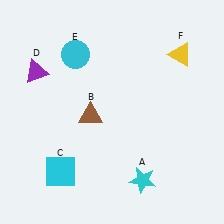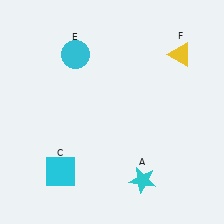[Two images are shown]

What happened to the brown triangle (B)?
The brown triangle (B) was removed in Image 2. It was in the bottom-left area of Image 1.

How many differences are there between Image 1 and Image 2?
There are 2 differences between the two images.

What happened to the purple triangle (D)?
The purple triangle (D) was removed in Image 2. It was in the top-left area of Image 1.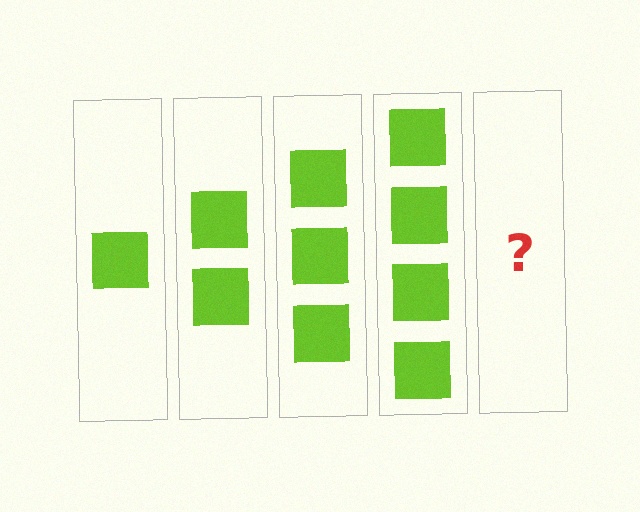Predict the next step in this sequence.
The next step is 5 squares.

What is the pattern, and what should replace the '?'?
The pattern is that each step adds one more square. The '?' should be 5 squares.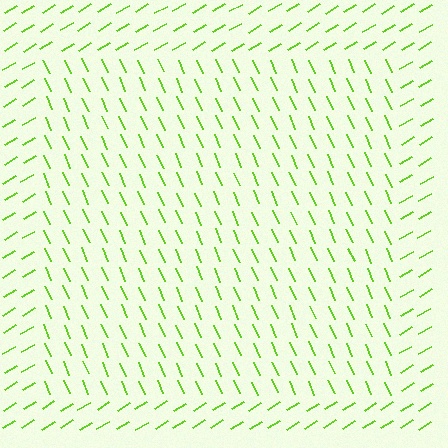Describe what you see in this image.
The image is filled with small lime line segments. A rectangle region in the image has lines oriented differently from the surrounding lines, creating a visible texture boundary.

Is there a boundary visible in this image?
Yes, there is a texture boundary formed by a change in line orientation.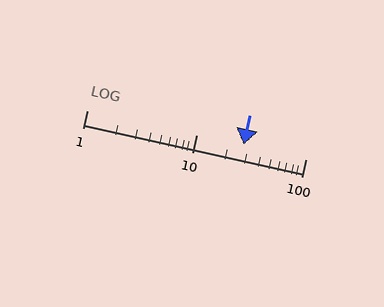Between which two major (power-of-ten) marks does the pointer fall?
The pointer is between 10 and 100.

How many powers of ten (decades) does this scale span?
The scale spans 2 decades, from 1 to 100.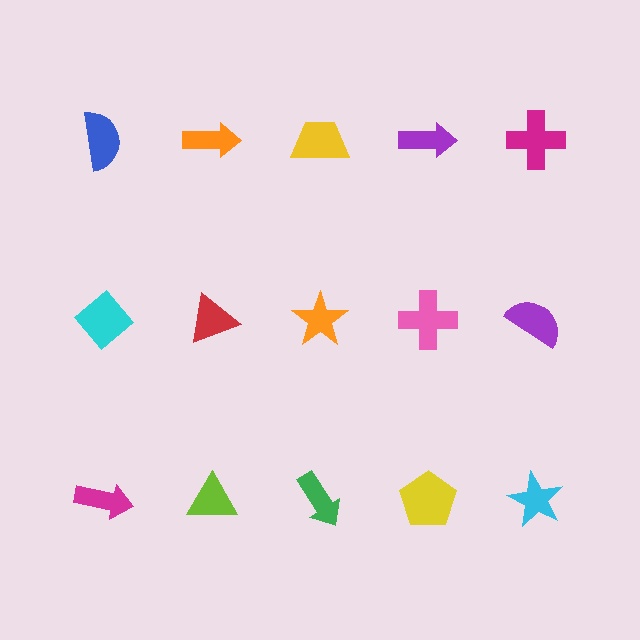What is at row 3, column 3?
A green arrow.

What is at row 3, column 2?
A lime triangle.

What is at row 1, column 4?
A purple arrow.